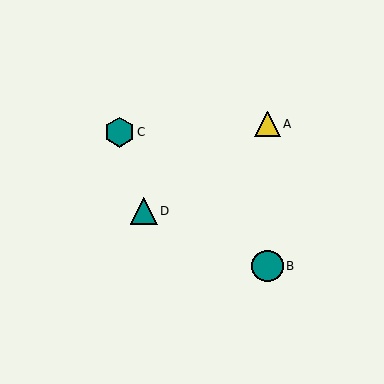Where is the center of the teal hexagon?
The center of the teal hexagon is at (119, 132).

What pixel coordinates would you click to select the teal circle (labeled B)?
Click at (267, 266) to select the teal circle B.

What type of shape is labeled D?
Shape D is a teal triangle.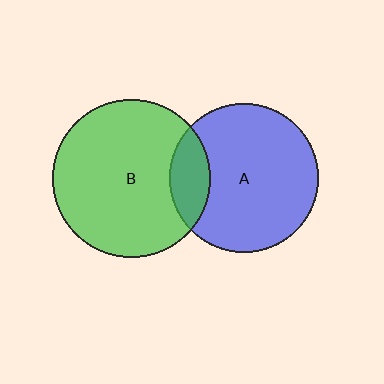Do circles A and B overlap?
Yes.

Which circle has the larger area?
Circle B (green).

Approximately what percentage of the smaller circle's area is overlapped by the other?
Approximately 15%.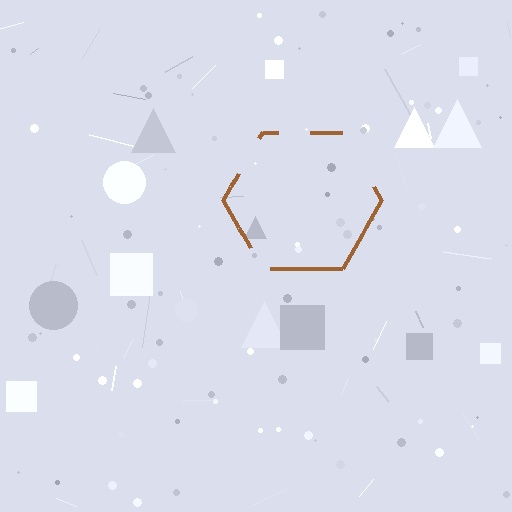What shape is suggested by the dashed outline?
The dashed outline suggests a hexagon.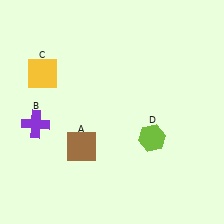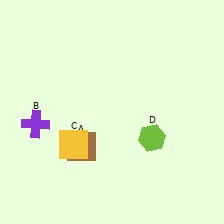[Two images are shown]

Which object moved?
The yellow square (C) moved down.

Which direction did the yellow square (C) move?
The yellow square (C) moved down.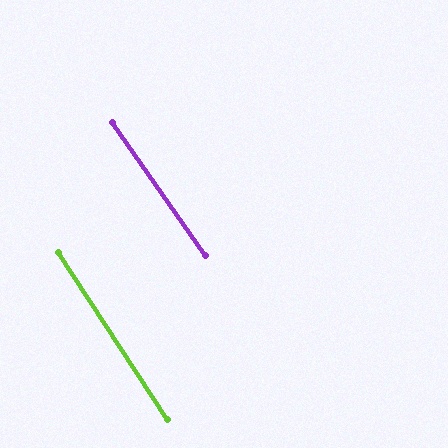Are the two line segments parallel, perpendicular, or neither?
Parallel — their directions differ by only 1.6°.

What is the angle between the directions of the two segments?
Approximately 2 degrees.